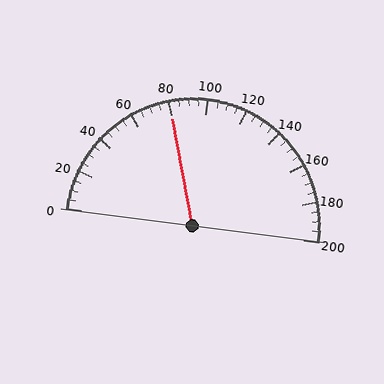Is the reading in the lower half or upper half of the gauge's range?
The reading is in the lower half of the range (0 to 200).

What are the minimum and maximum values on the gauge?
The gauge ranges from 0 to 200.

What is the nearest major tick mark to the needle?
The nearest major tick mark is 80.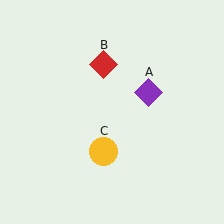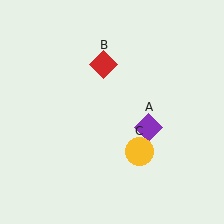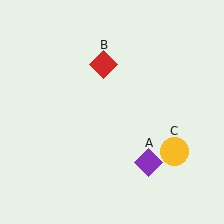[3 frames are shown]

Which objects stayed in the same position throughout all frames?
Red diamond (object B) remained stationary.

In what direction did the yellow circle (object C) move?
The yellow circle (object C) moved right.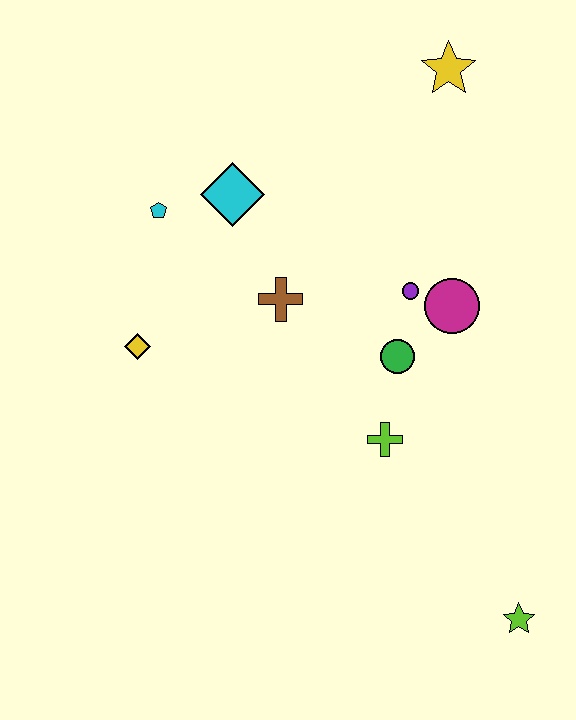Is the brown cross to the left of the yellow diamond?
No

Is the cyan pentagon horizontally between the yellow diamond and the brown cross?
Yes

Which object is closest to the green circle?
The purple circle is closest to the green circle.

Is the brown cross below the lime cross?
No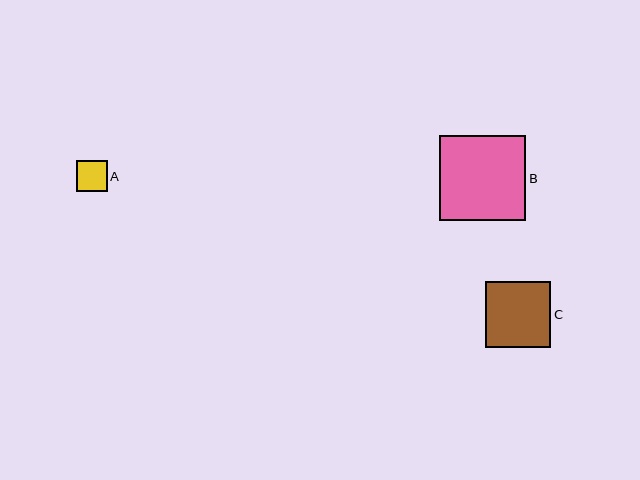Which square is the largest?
Square B is the largest with a size of approximately 86 pixels.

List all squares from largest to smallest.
From largest to smallest: B, C, A.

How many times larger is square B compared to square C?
Square B is approximately 1.3 times the size of square C.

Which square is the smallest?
Square A is the smallest with a size of approximately 30 pixels.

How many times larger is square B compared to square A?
Square B is approximately 2.8 times the size of square A.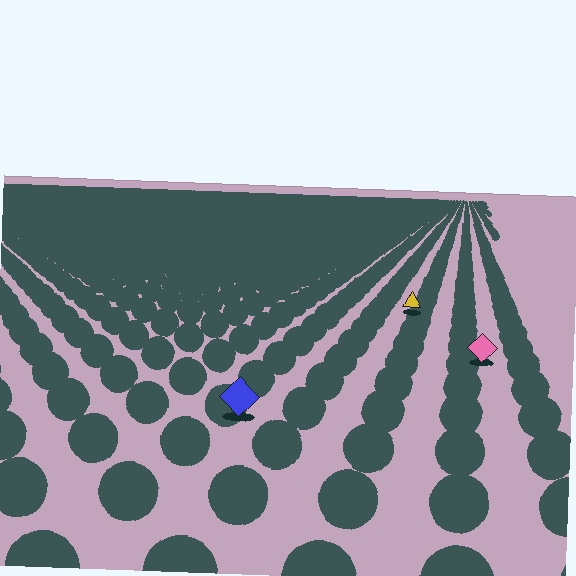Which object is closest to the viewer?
The blue diamond is closest. The texture marks near it are larger and more spread out.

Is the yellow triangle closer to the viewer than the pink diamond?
No. The pink diamond is closer — you can tell from the texture gradient: the ground texture is coarser near it.